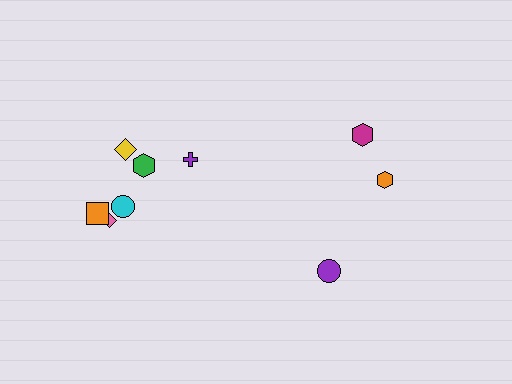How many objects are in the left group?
There are 6 objects.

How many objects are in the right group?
There are 3 objects.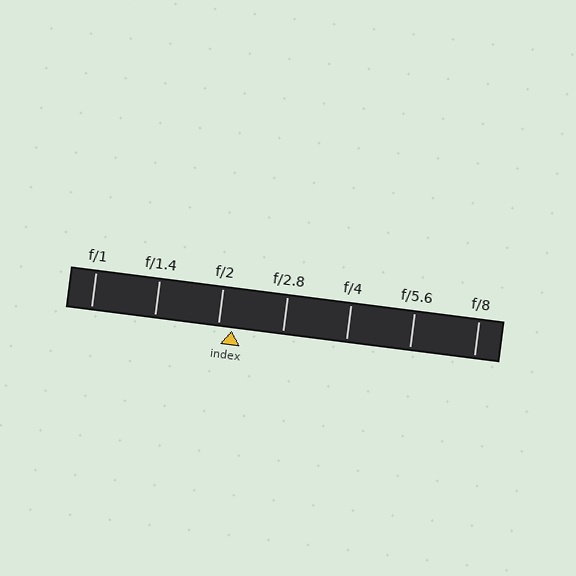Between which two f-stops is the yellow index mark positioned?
The index mark is between f/2 and f/2.8.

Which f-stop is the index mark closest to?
The index mark is closest to f/2.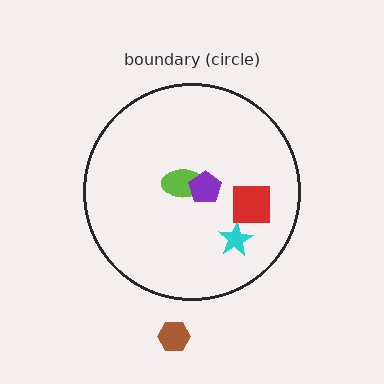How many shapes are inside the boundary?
4 inside, 1 outside.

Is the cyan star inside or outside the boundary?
Inside.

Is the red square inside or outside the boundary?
Inside.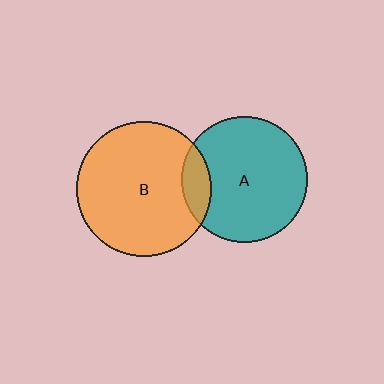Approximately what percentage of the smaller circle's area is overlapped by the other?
Approximately 15%.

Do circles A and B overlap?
Yes.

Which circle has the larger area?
Circle B (orange).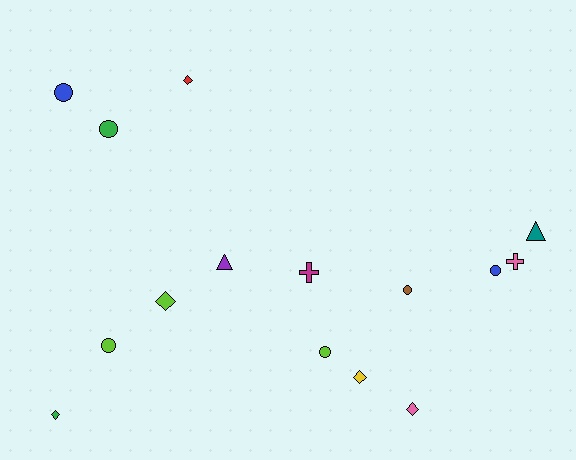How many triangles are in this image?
There are 2 triangles.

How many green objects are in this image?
There are 2 green objects.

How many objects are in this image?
There are 15 objects.